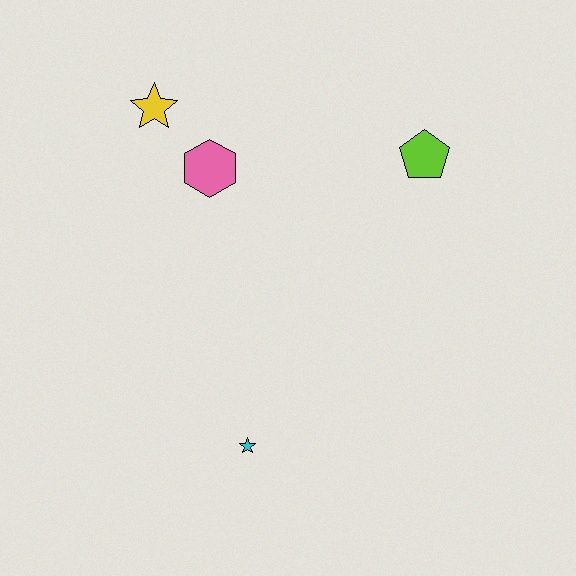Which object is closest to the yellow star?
The pink hexagon is closest to the yellow star.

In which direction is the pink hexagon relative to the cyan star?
The pink hexagon is above the cyan star.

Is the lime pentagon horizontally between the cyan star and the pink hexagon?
No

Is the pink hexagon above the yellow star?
No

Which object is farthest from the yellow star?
The cyan star is farthest from the yellow star.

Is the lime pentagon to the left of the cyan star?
No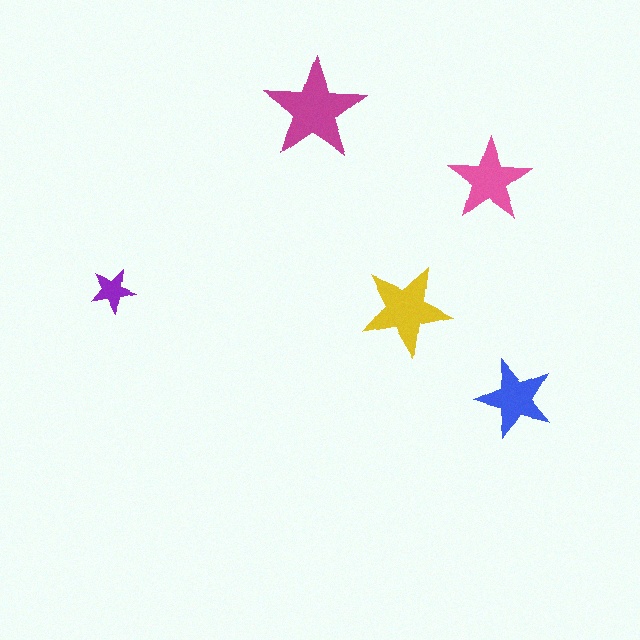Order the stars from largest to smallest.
the magenta one, the yellow one, the pink one, the blue one, the purple one.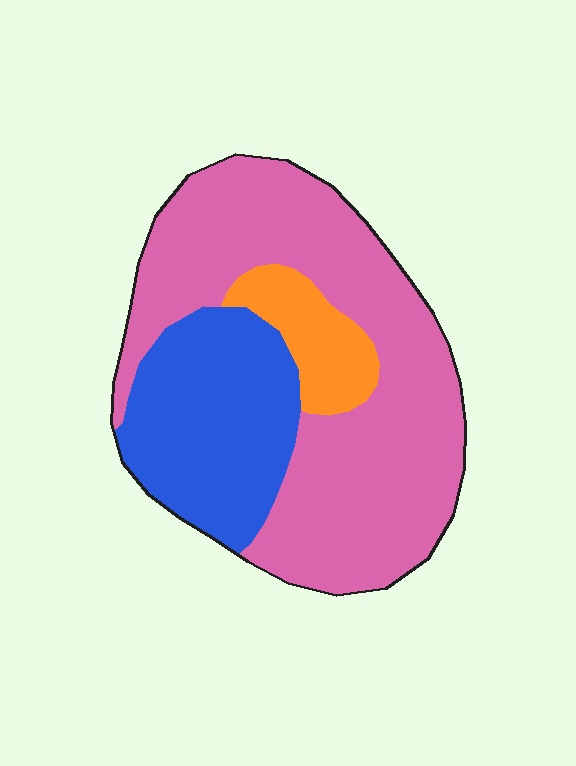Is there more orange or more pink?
Pink.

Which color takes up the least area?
Orange, at roughly 10%.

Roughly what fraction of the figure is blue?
Blue takes up between a quarter and a half of the figure.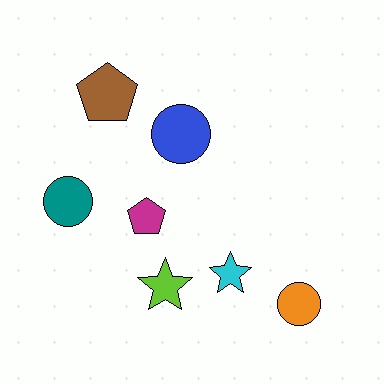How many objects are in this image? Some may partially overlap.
There are 7 objects.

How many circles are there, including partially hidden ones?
There are 3 circles.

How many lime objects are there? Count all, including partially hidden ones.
There is 1 lime object.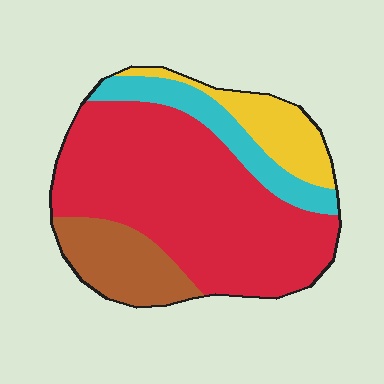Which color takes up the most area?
Red, at roughly 60%.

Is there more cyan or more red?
Red.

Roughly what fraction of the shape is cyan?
Cyan takes up about one eighth (1/8) of the shape.